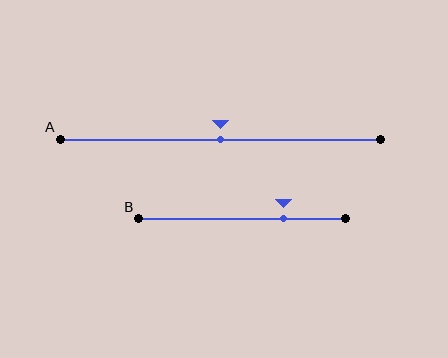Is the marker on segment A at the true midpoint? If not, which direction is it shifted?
Yes, the marker on segment A is at the true midpoint.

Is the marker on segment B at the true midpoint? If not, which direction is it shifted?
No, the marker on segment B is shifted to the right by about 20% of the segment length.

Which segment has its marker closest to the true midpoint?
Segment A has its marker closest to the true midpoint.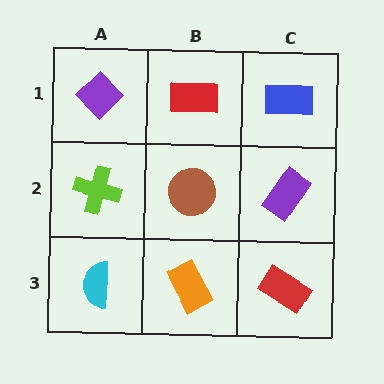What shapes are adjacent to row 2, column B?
A red rectangle (row 1, column B), an orange rectangle (row 3, column B), a lime cross (row 2, column A), a purple rectangle (row 2, column C).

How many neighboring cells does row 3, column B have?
3.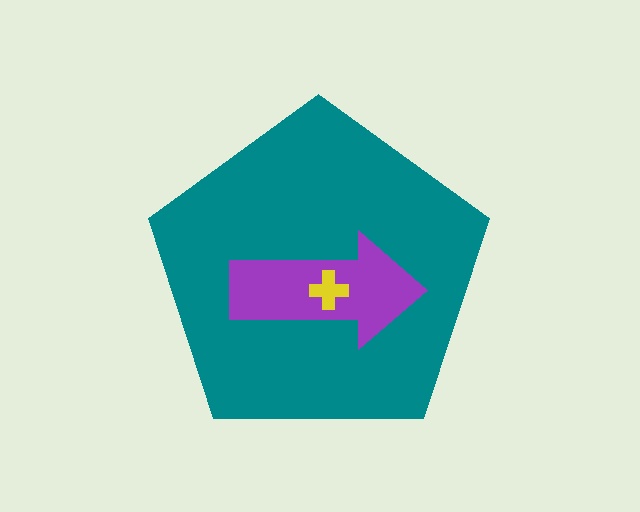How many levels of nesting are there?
3.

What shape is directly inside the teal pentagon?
The purple arrow.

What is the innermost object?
The yellow cross.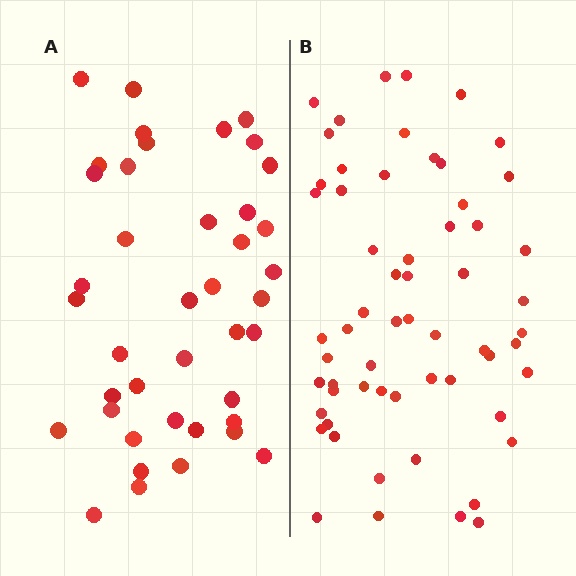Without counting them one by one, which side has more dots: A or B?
Region B (the right region) has more dots.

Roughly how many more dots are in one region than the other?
Region B has approximately 20 more dots than region A.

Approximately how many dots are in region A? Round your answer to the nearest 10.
About 40 dots. (The exact count is 41, which rounds to 40.)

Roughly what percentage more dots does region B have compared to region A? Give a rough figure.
About 45% more.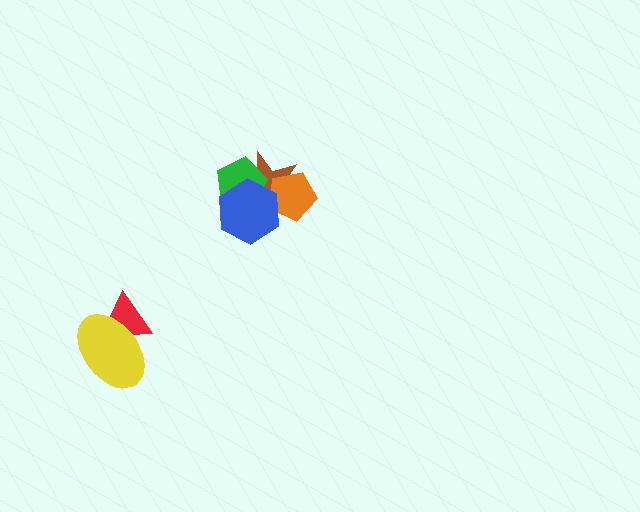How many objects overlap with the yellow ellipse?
1 object overlaps with the yellow ellipse.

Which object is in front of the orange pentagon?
The blue hexagon is in front of the orange pentagon.